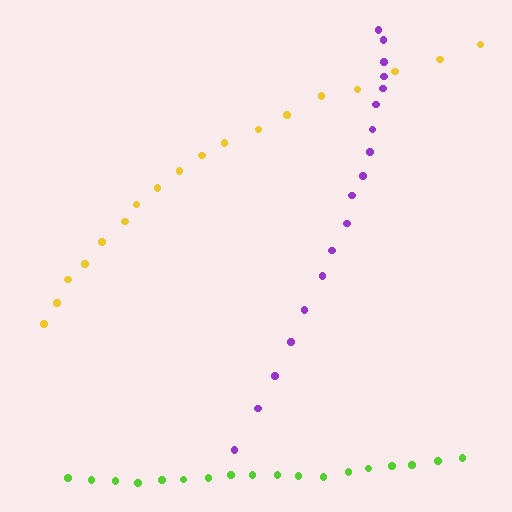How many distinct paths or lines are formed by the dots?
There are 3 distinct paths.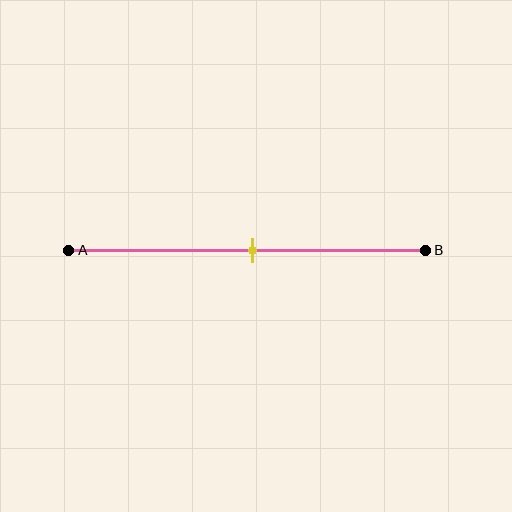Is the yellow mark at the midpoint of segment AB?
Yes, the mark is approximately at the midpoint.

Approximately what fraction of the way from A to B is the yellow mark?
The yellow mark is approximately 50% of the way from A to B.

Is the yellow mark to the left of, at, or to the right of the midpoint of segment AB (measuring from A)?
The yellow mark is approximately at the midpoint of segment AB.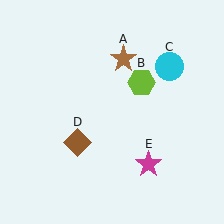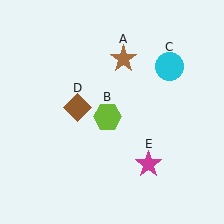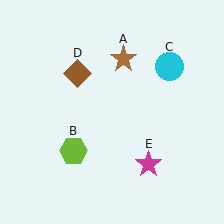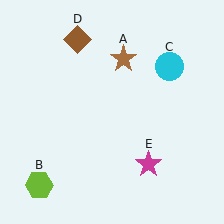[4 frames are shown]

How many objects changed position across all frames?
2 objects changed position: lime hexagon (object B), brown diamond (object D).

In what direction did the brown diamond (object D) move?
The brown diamond (object D) moved up.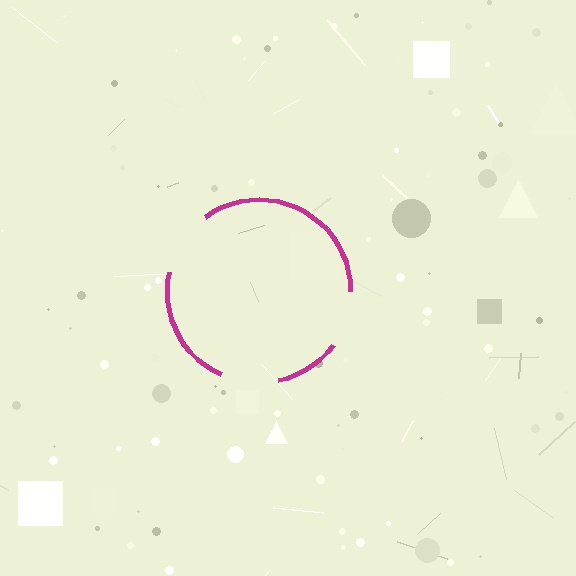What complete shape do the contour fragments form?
The contour fragments form a circle.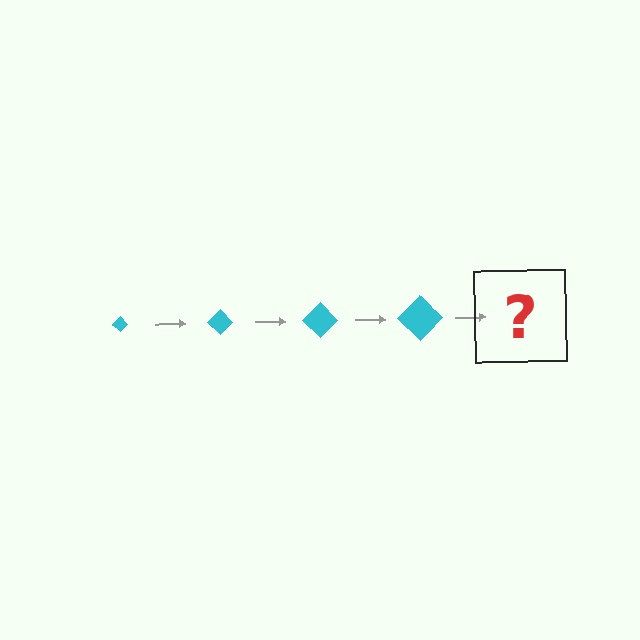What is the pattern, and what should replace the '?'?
The pattern is that the diamond gets progressively larger each step. The '?' should be a cyan diamond, larger than the previous one.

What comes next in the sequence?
The next element should be a cyan diamond, larger than the previous one.